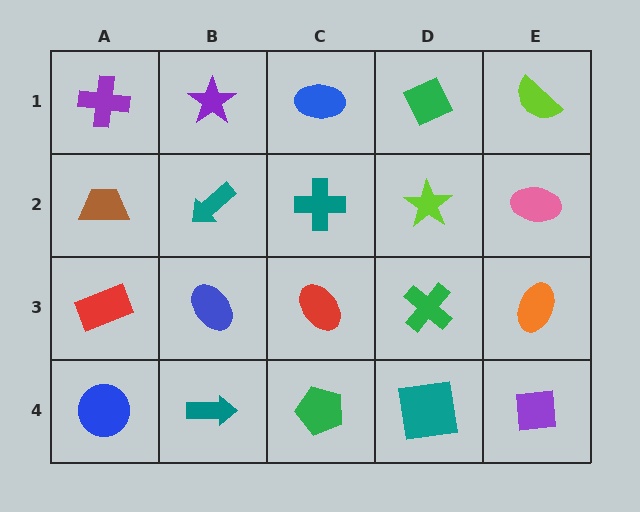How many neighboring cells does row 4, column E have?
2.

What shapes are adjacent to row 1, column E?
A pink ellipse (row 2, column E), a green diamond (row 1, column D).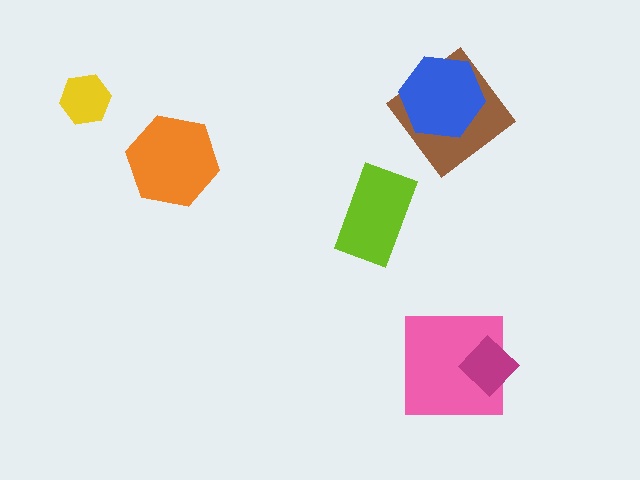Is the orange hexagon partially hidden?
No, no other shape covers it.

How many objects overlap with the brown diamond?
1 object overlaps with the brown diamond.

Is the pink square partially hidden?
Yes, it is partially covered by another shape.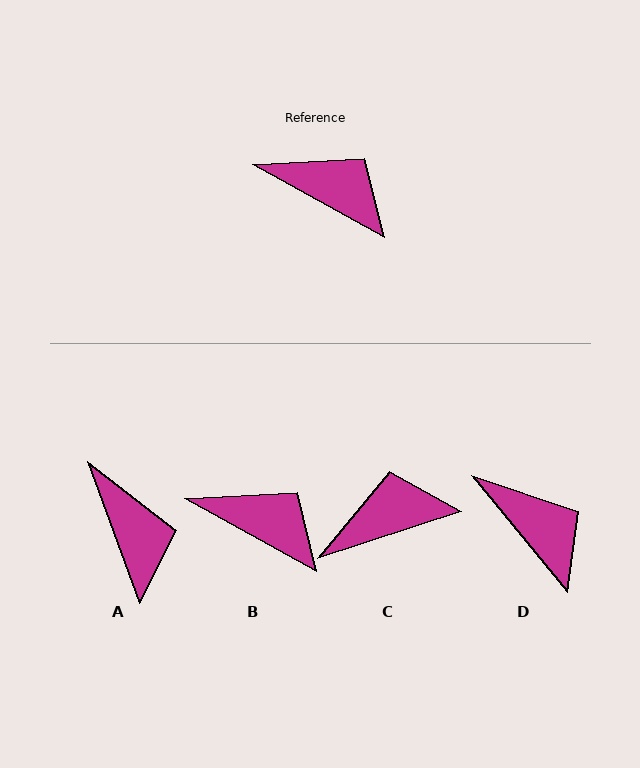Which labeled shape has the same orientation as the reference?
B.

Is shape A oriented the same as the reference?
No, it is off by about 41 degrees.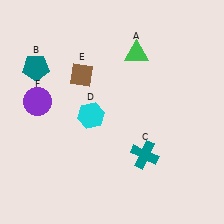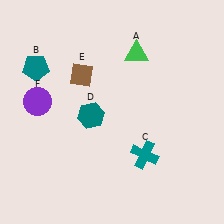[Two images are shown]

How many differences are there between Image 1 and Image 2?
There is 1 difference between the two images.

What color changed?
The hexagon (D) changed from cyan in Image 1 to teal in Image 2.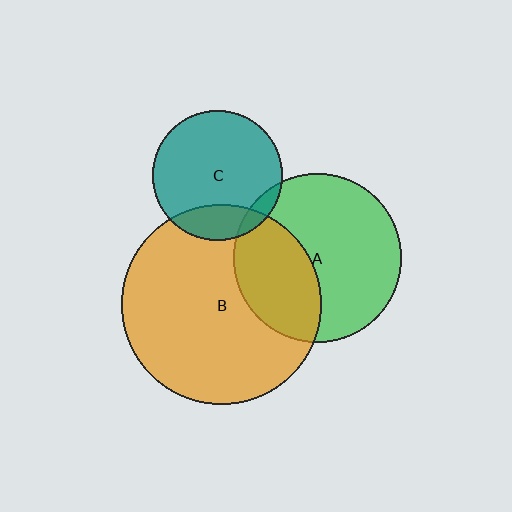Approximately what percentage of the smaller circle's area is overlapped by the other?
Approximately 20%.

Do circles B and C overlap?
Yes.